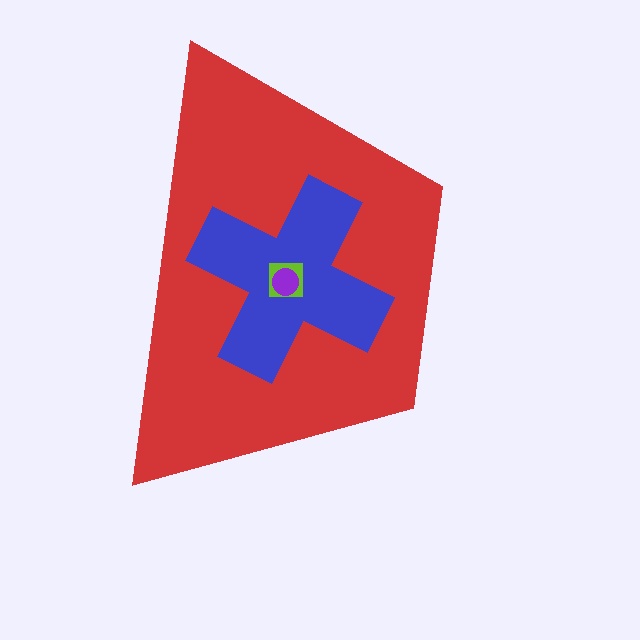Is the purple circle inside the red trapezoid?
Yes.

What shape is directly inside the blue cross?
The lime square.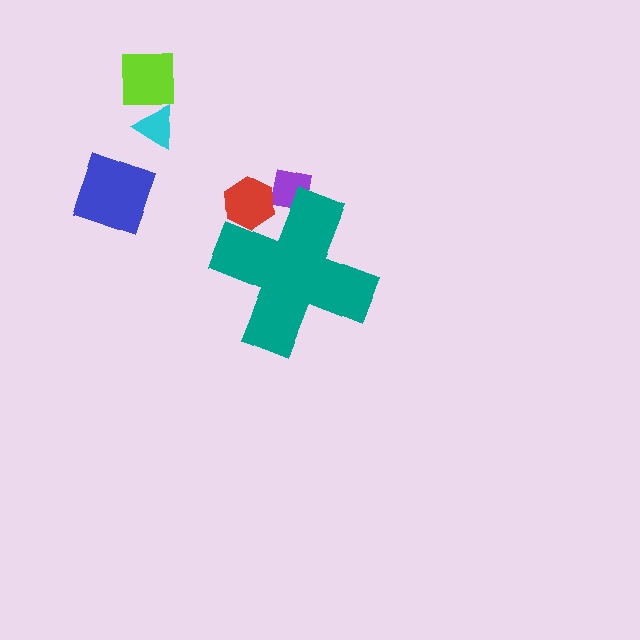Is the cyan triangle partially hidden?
No, the cyan triangle is fully visible.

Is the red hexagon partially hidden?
Yes, the red hexagon is partially hidden behind the teal cross.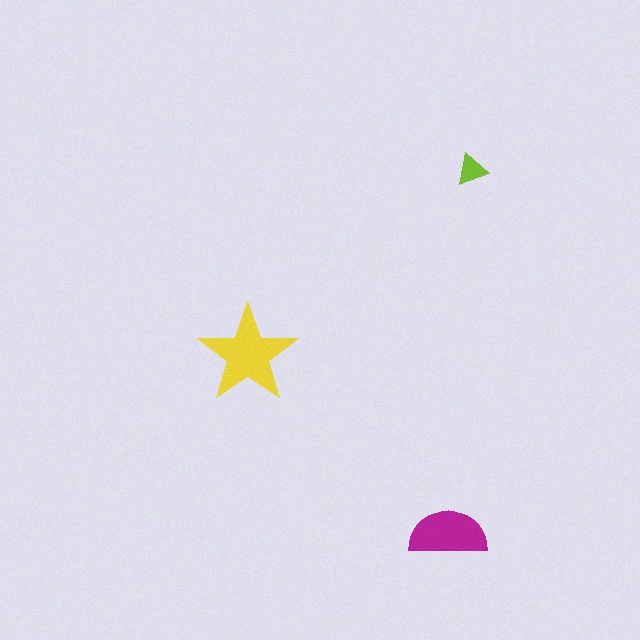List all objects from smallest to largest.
The lime triangle, the magenta semicircle, the yellow star.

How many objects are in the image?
There are 3 objects in the image.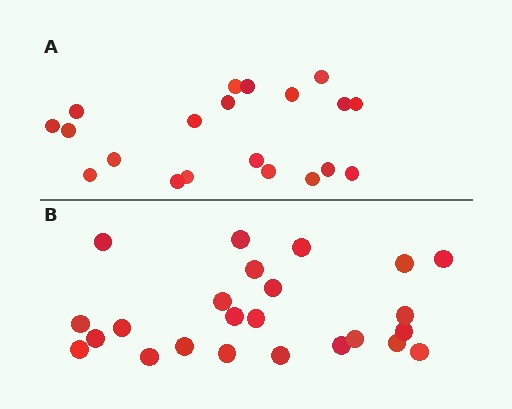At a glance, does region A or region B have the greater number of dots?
Region B (the bottom region) has more dots.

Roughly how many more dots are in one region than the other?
Region B has about 4 more dots than region A.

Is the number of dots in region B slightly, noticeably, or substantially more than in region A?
Region B has only slightly more — the two regions are fairly close. The ratio is roughly 1.2 to 1.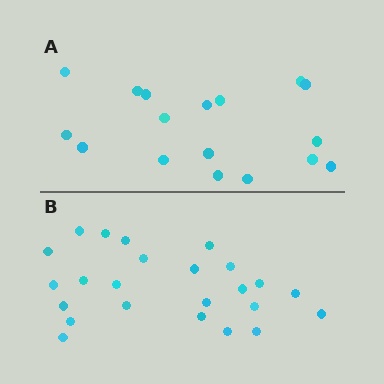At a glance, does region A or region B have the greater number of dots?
Region B (the bottom region) has more dots.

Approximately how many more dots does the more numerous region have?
Region B has roughly 8 or so more dots than region A.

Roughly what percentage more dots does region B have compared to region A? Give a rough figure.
About 40% more.